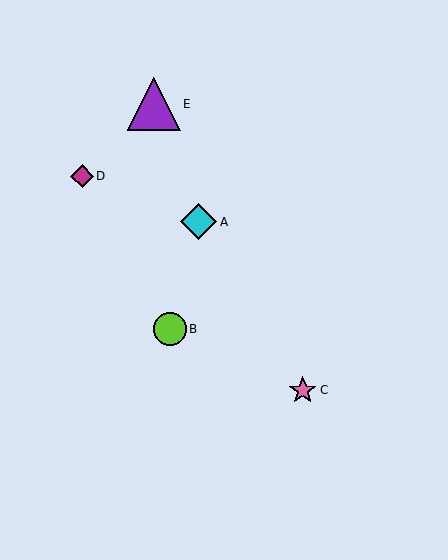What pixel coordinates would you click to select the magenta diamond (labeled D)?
Click at (82, 176) to select the magenta diamond D.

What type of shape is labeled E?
Shape E is a purple triangle.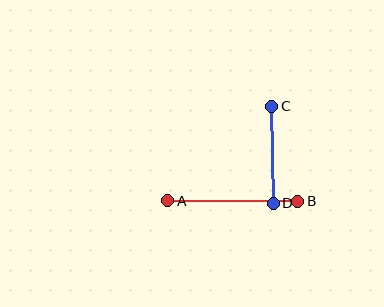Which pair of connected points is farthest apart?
Points A and B are farthest apart.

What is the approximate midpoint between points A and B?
The midpoint is at approximately (233, 201) pixels.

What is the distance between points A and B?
The distance is approximately 130 pixels.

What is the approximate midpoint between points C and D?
The midpoint is at approximately (272, 155) pixels.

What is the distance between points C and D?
The distance is approximately 97 pixels.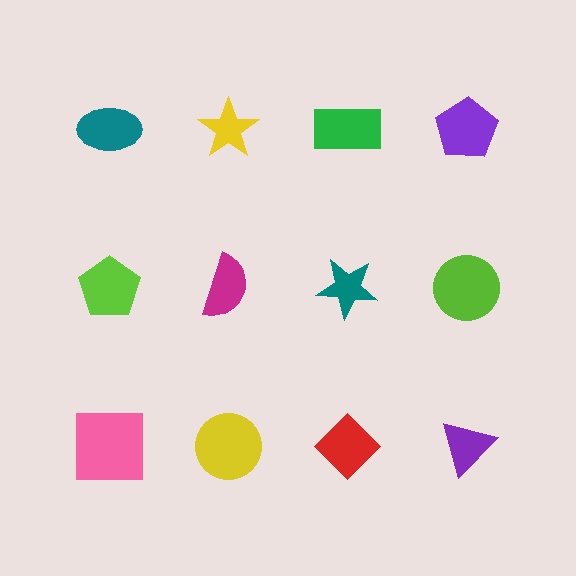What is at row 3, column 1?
A pink square.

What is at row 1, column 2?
A yellow star.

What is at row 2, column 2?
A magenta semicircle.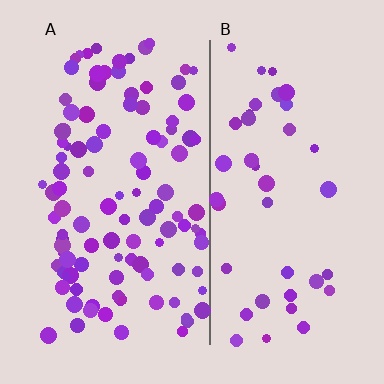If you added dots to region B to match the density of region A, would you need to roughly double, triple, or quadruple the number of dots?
Approximately triple.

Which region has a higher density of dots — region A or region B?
A (the left).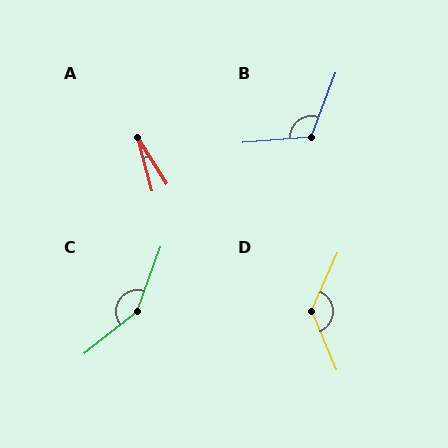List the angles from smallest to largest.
A (18°), B (115°), D (133°), C (149°).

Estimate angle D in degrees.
Approximately 133 degrees.